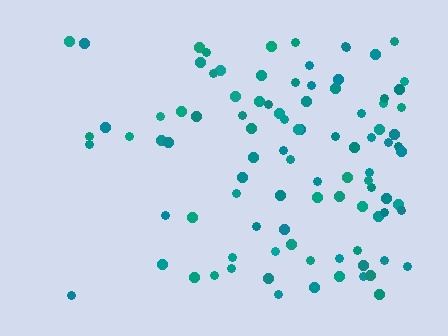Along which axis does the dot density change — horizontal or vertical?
Horizontal.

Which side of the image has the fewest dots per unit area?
The left.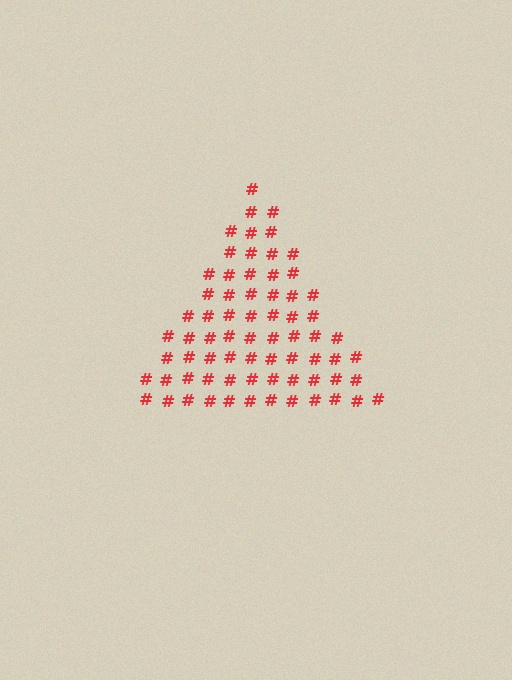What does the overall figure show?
The overall figure shows a triangle.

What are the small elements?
The small elements are hash symbols.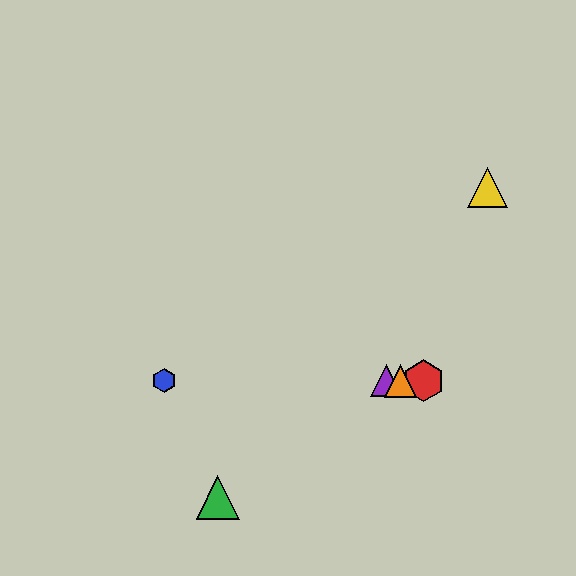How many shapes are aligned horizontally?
4 shapes (the red hexagon, the blue hexagon, the purple triangle, the orange triangle) are aligned horizontally.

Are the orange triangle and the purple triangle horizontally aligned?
Yes, both are at y≈381.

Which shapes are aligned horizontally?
The red hexagon, the blue hexagon, the purple triangle, the orange triangle are aligned horizontally.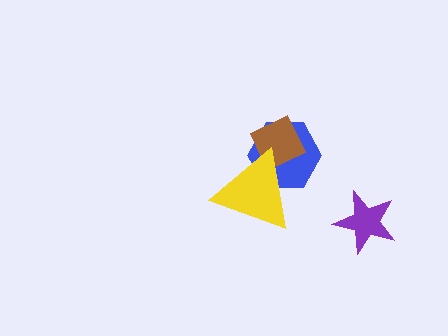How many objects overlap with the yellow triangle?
2 objects overlap with the yellow triangle.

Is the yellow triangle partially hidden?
No, no other shape covers it.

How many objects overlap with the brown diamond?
2 objects overlap with the brown diamond.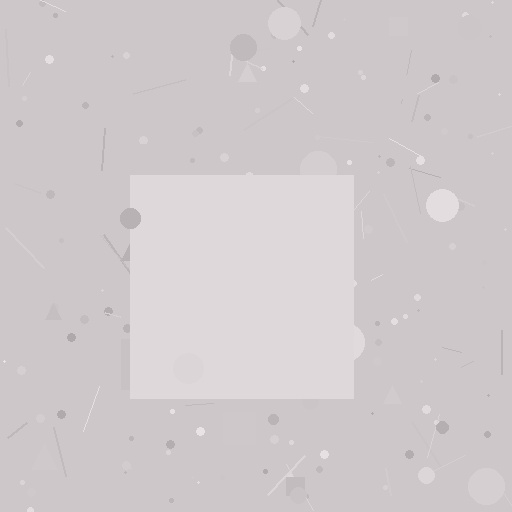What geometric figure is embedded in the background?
A square is embedded in the background.